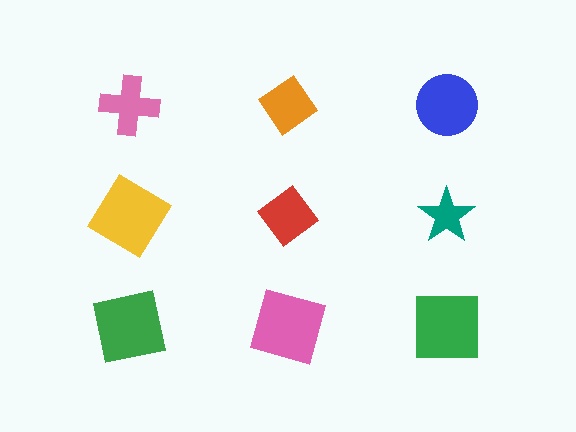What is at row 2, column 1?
A yellow diamond.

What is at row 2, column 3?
A teal star.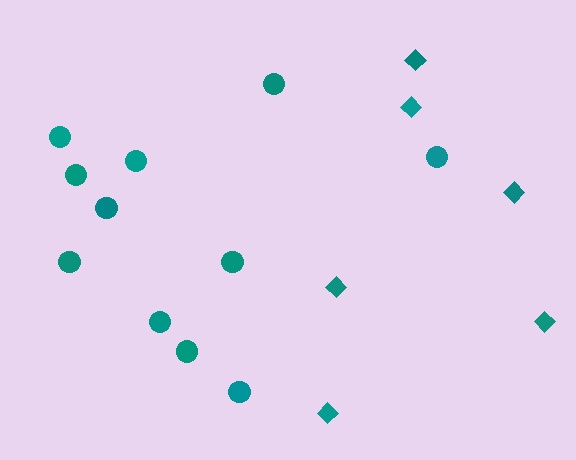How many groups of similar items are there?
There are 2 groups: one group of circles (11) and one group of diamonds (6).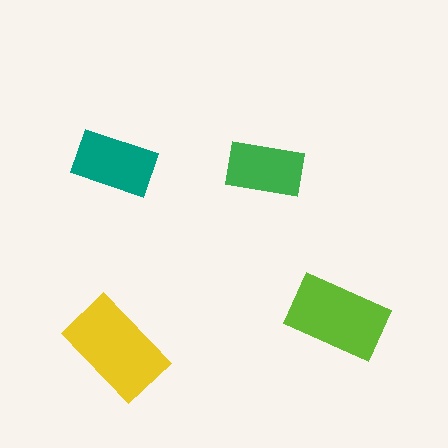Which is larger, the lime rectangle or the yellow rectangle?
The yellow one.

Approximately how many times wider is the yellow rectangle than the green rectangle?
About 1.5 times wider.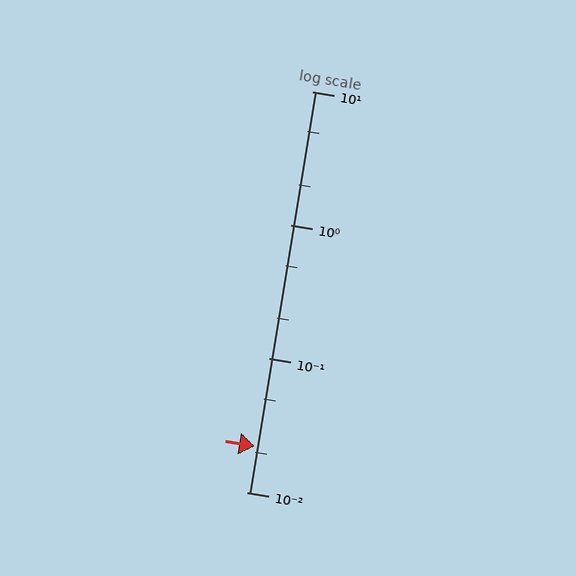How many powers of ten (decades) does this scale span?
The scale spans 3 decades, from 0.01 to 10.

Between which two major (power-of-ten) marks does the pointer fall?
The pointer is between 0.01 and 0.1.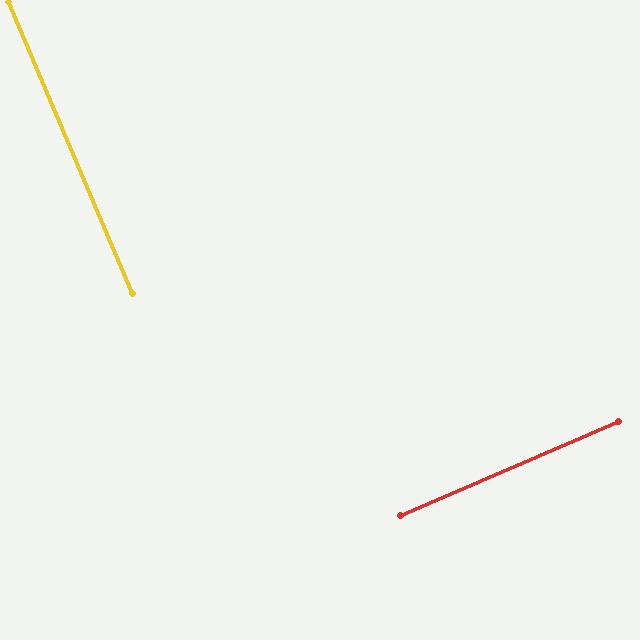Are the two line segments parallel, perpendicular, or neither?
Perpendicular — they meet at approximately 90°.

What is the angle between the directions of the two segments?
Approximately 90 degrees.